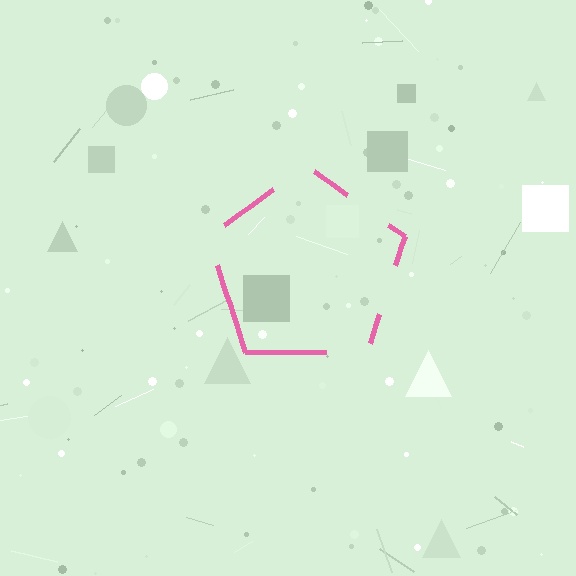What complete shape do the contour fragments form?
The contour fragments form a pentagon.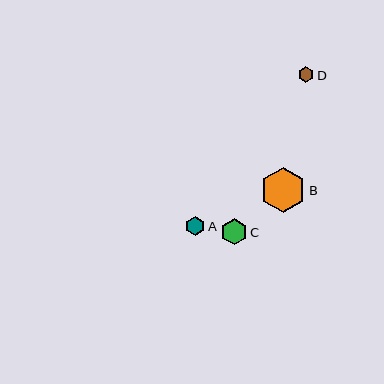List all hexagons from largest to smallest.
From largest to smallest: B, C, A, D.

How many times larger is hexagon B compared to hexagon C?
Hexagon B is approximately 1.7 times the size of hexagon C.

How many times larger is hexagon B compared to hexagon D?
Hexagon B is approximately 2.9 times the size of hexagon D.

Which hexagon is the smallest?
Hexagon D is the smallest with a size of approximately 16 pixels.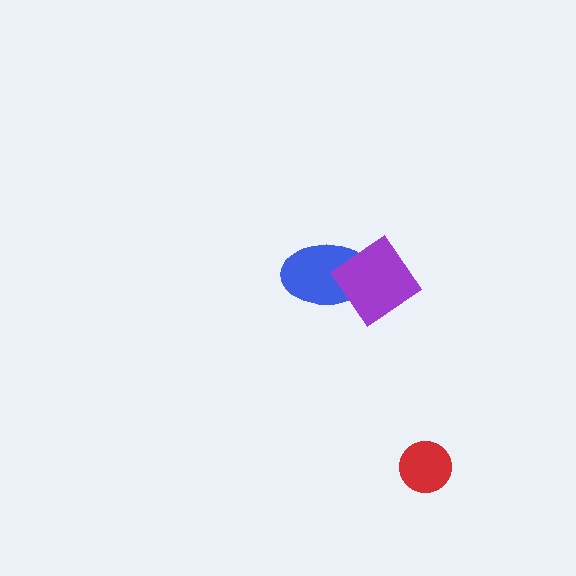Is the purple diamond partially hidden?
No, no other shape covers it.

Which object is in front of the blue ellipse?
The purple diamond is in front of the blue ellipse.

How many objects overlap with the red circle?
0 objects overlap with the red circle.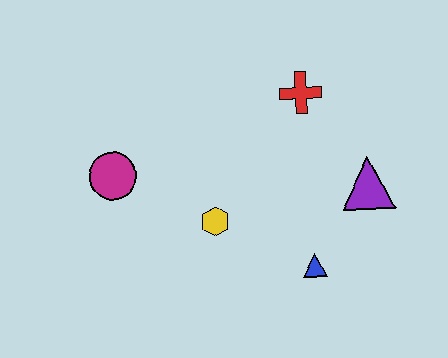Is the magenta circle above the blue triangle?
Yes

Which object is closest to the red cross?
The purple triangle is closest to the red cross.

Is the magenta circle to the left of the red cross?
Yes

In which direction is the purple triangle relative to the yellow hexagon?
The purple triangle is to the right of the yellow hexagon.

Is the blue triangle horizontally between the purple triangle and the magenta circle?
Yes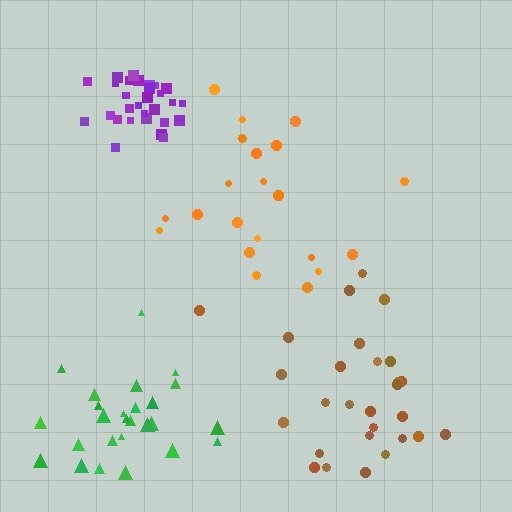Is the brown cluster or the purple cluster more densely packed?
Purple.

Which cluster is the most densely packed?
Purple.